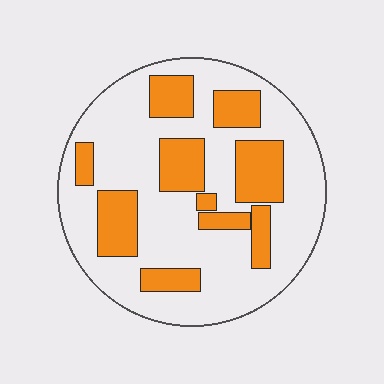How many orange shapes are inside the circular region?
10.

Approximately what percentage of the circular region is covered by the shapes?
Approximately 30%.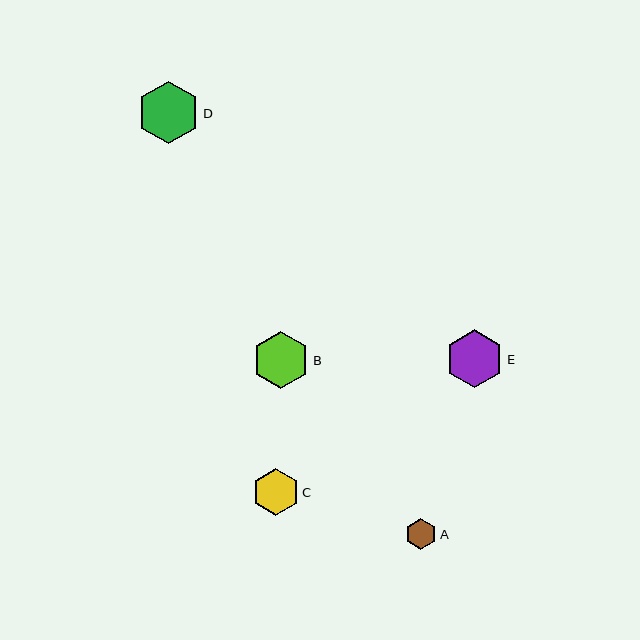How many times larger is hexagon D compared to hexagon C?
Hexagon D is approximately 1.3 times the size of hexagon C.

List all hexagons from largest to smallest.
From largest to smallest: D, E, B, C, A.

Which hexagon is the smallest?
Hexagon A is the smallest with a size of approximately 32 pixels.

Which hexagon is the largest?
Hexagon D is the largest with a size of approximately 62 pixels.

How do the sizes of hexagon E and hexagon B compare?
Hexagon E and hexagon B are approximately the same size.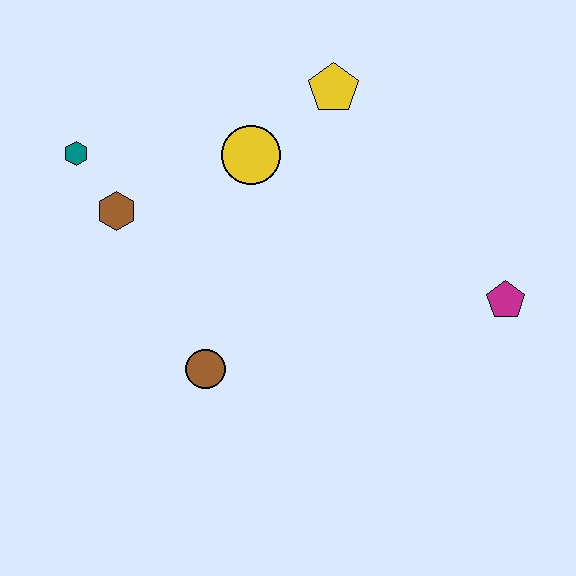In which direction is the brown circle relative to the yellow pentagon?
The brown circle is below the yellow pentagon.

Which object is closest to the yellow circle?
The yellow pentagon is closest to the yellow circle.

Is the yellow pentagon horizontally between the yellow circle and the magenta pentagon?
Yes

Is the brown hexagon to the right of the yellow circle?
No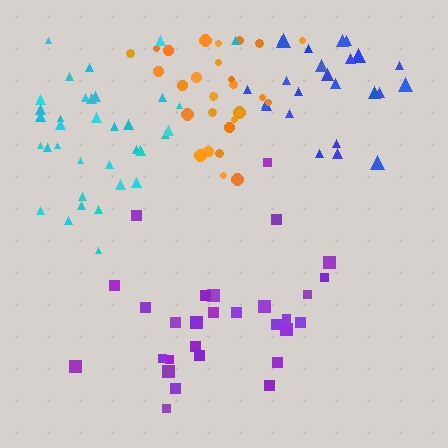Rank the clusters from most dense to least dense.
orange, blue, cyan, purple.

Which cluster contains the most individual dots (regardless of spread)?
Cyan (35).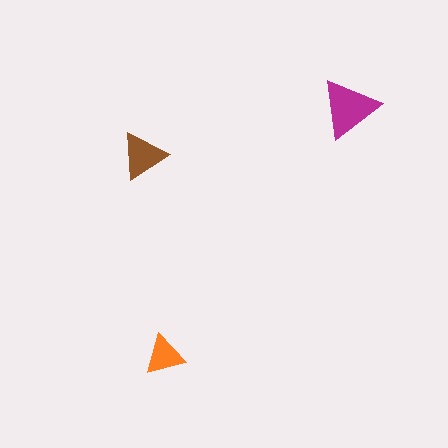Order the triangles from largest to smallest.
the magenta one, the brown one, the orange one.